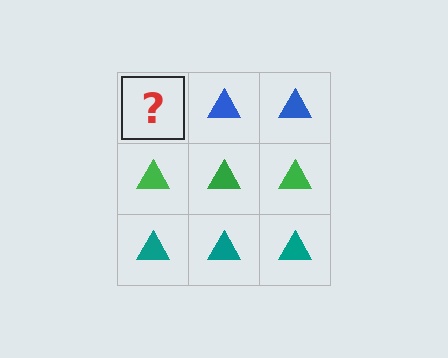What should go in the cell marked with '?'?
The missing cell should contain a blue triangle.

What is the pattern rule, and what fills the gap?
The rule is that each row has a consistent color. The gap should be filled with a blue triangle.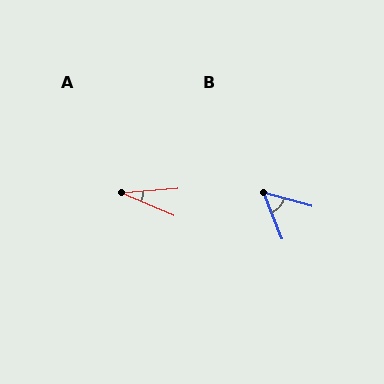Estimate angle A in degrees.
Approximately 28 degrees.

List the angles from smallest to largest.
A (28°), B (54°).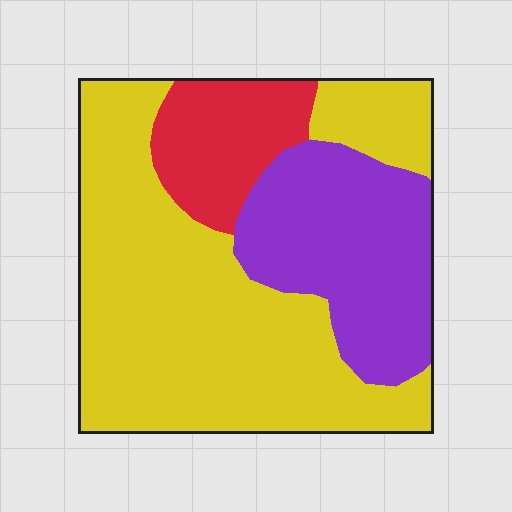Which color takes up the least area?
Red, at roughly 15%.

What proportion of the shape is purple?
Purple takes up between a quarter and a half of the shape.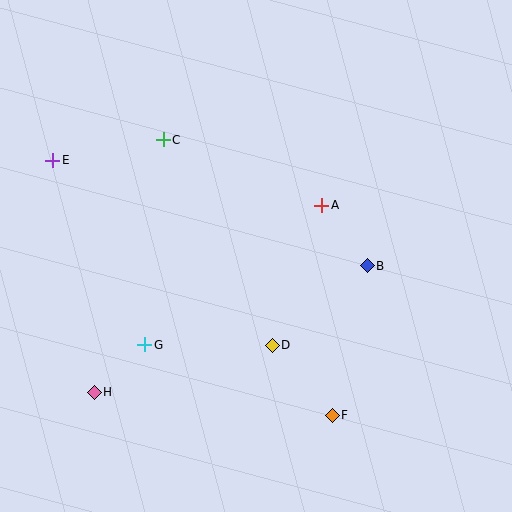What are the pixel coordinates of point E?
Point E is at (53, 160).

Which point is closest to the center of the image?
Point A at (322, 205) is closest to the center.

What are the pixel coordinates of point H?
Point H is at (94, 392).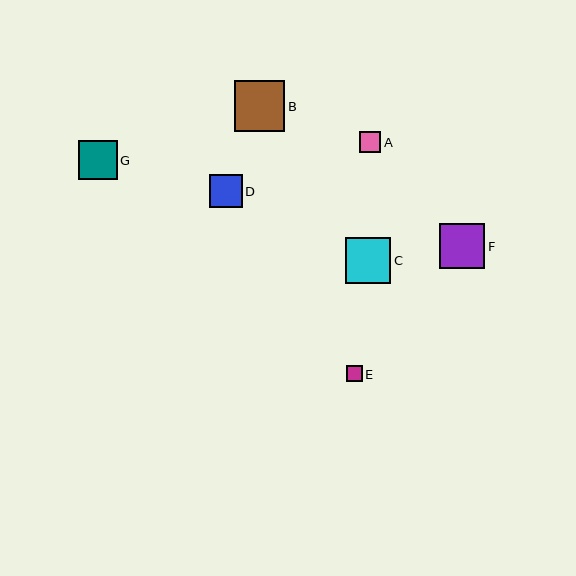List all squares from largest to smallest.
From largest to smallest: B, F, C, G, D, A, E.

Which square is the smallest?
Square E is the smallest with a size of approximately 16 pixels.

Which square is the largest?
Square B is the largest with a size of approximately 50 pixels.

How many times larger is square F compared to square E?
Square F is approximately 2.9 times the size of square E.